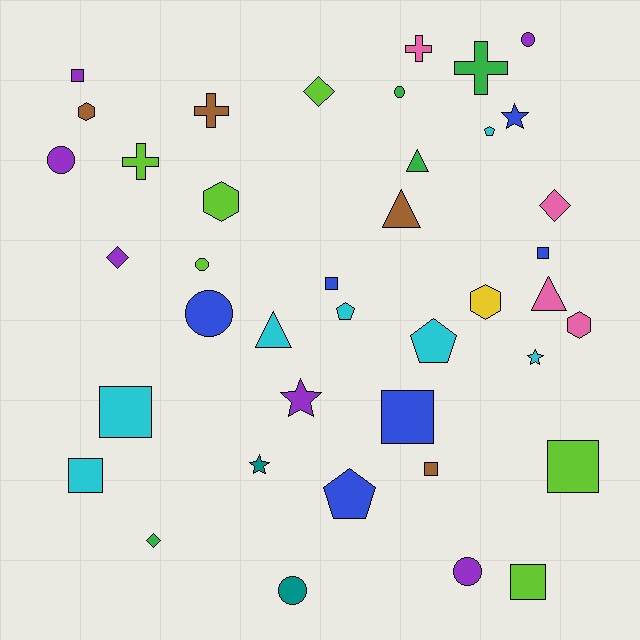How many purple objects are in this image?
There are 6 purple objects.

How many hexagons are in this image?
There are 4 hexagons.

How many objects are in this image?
There are 40 objects.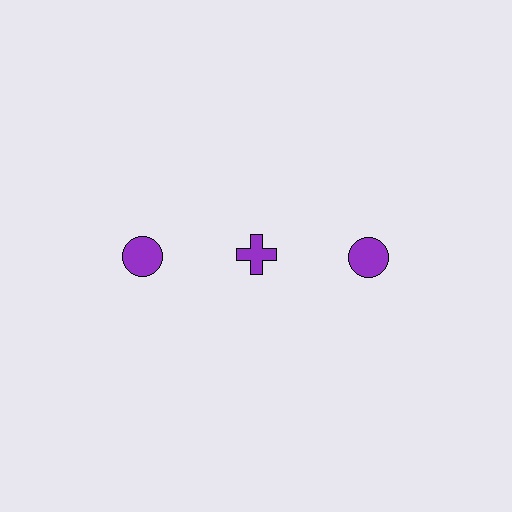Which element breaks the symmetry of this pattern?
The purple cross in the top row, second from left column breaks the symmetry. All other shapes are purple circles.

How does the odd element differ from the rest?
It has a different shape: cross instead of circle.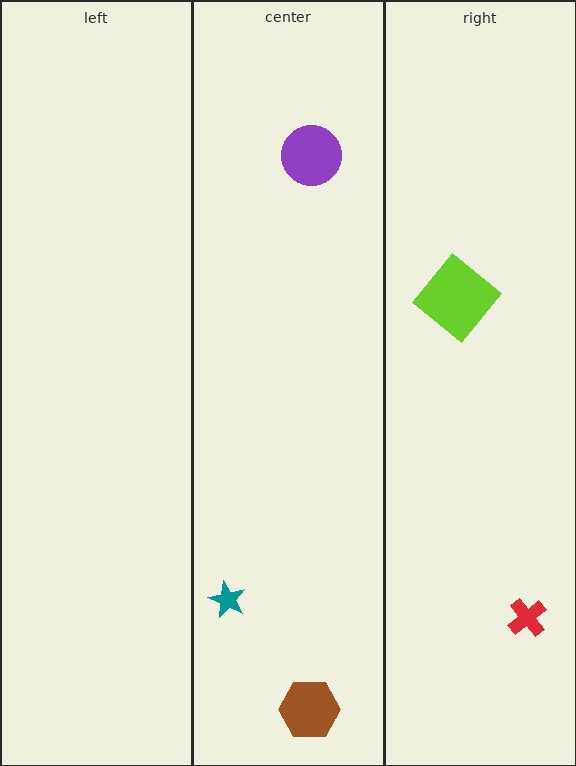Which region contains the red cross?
The right region.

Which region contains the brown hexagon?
The center region.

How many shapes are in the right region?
2.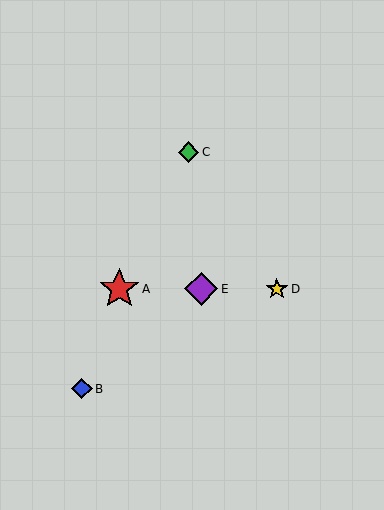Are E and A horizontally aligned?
Yes, both are at y≈289.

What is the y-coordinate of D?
Object D is at y≈289.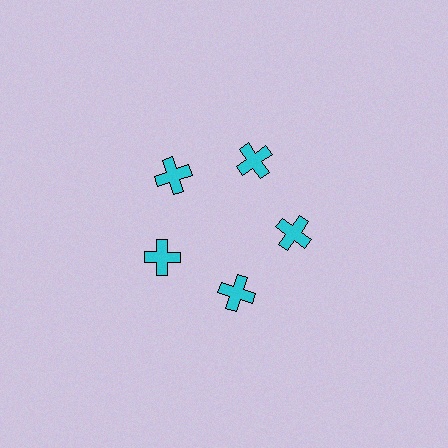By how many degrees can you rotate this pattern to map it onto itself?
The pattern maps onto itself every 72 degrees of rotation.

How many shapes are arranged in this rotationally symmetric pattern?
There are 5 shapes, arranged in 5 groups of 1.